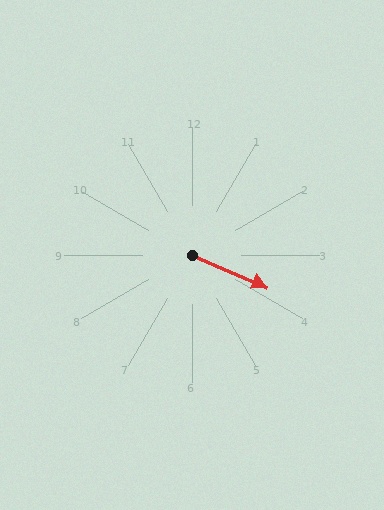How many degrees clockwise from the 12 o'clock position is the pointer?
Approximately 113 degrees.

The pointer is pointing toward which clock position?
Roughly 4 o'clock.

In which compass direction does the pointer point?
Southeast.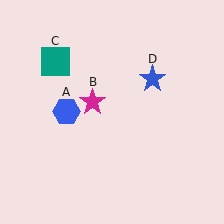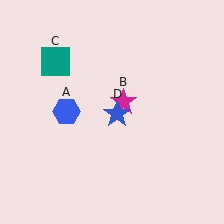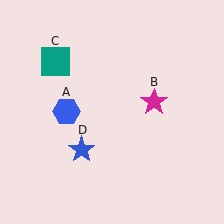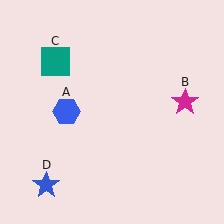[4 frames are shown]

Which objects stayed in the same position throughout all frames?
Blue hexagon (object A) and teal square (object C) remained stationary.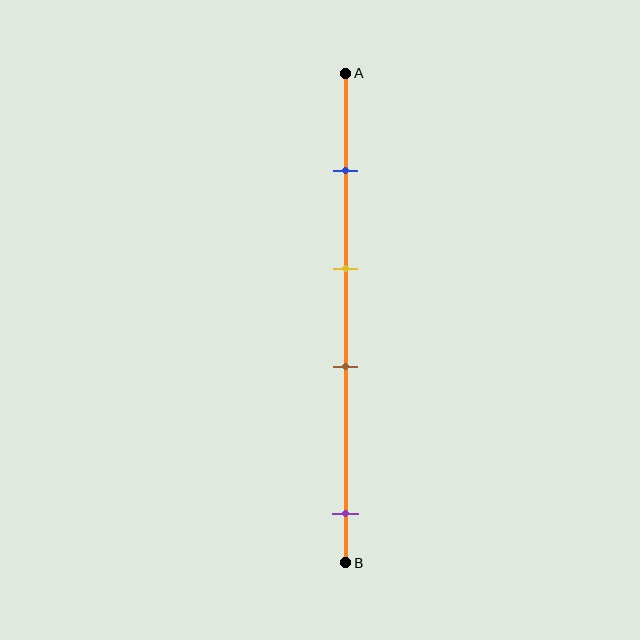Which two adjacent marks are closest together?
The yellow and brown marks are the closest adjacent pair.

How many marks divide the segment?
There are 4 marks dividing the segment.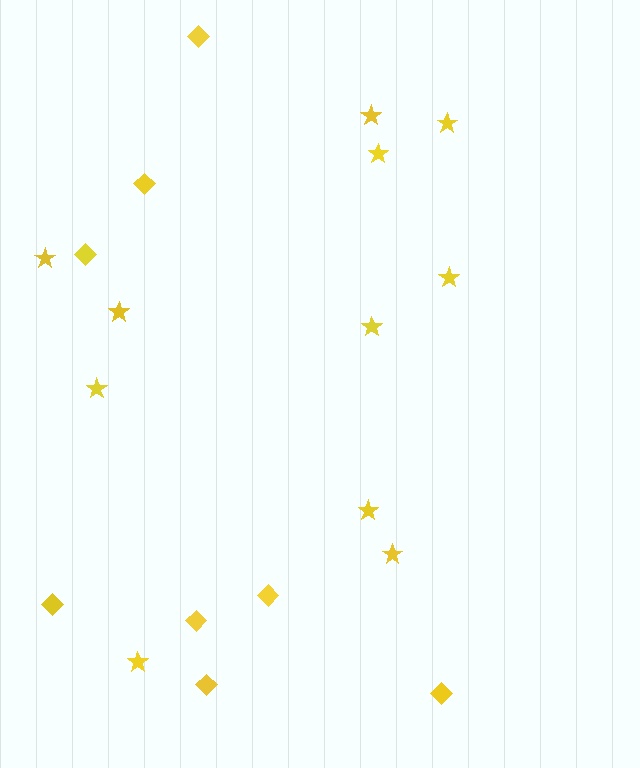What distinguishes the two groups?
There are 2 groups: one group of stars (11) and one group of diamonds (8).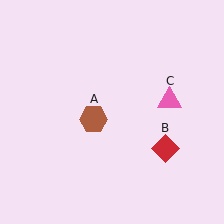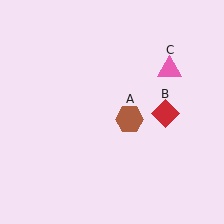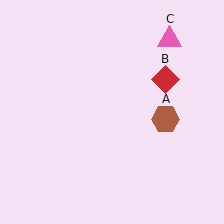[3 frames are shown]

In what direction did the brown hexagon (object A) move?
The brown hexagon (object A) moved right.